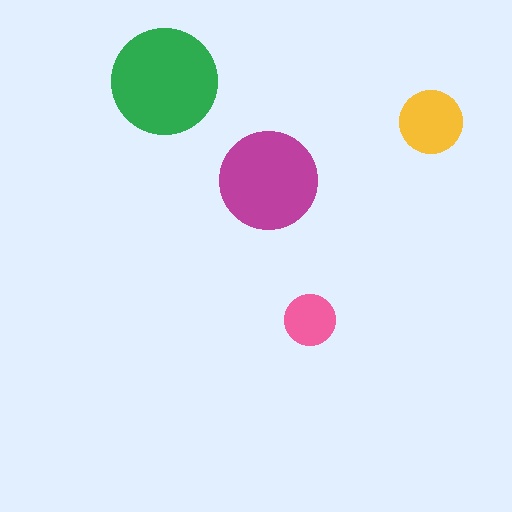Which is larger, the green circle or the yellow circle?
The green one.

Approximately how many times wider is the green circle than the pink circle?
About 2 times wider.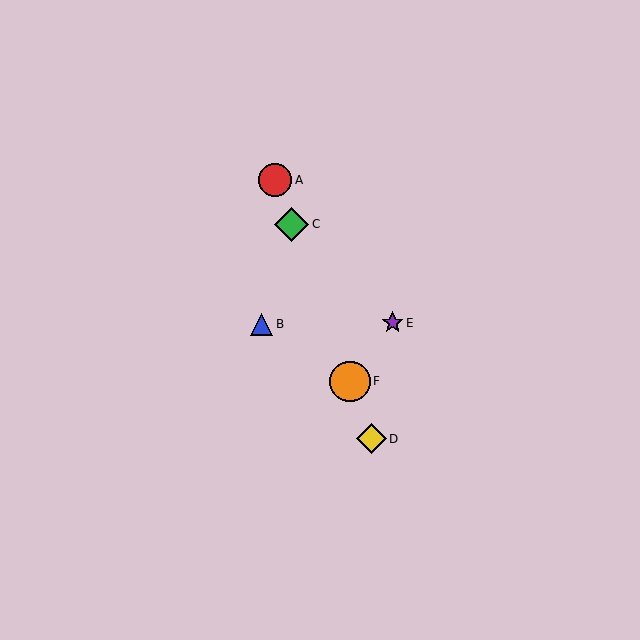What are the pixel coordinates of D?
Object D is at (371, 439).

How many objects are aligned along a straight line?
4 objects (A, C, D, F) are aligned along a straight line.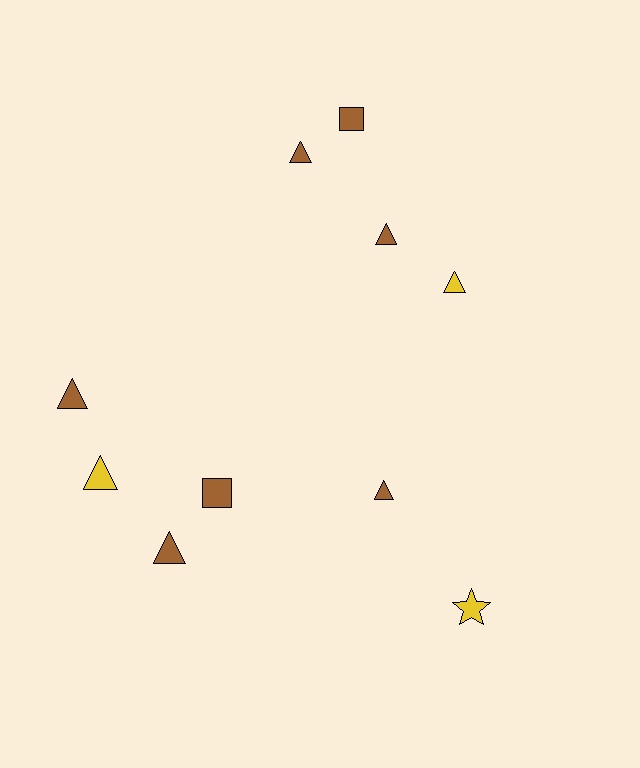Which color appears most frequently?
Brown, with 7 objects.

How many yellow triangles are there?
There are 2 yellow triangles.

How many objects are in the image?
There are 10 objects.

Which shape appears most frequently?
Triangle, with 7 objects.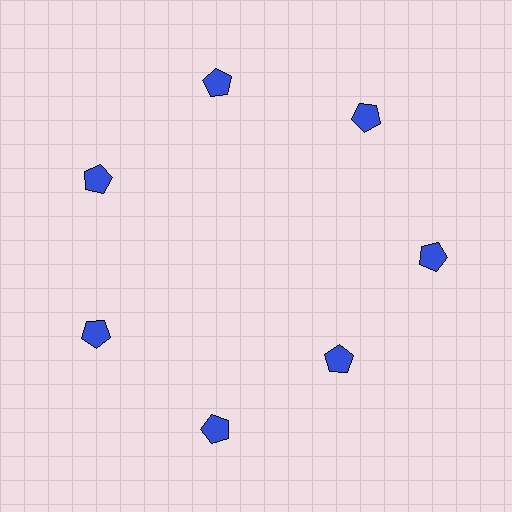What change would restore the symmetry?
The symmetry would be restored by moving it outward, back onto the ring so that all 7 pentagons sit at equal angles and equal distance from the center.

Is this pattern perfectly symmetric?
No. The 7 blue pentagons are arranged in a ring, but one element near the 5 o'clock position is pulled inward toward the center, breaking the 7-fold rotational symmetry.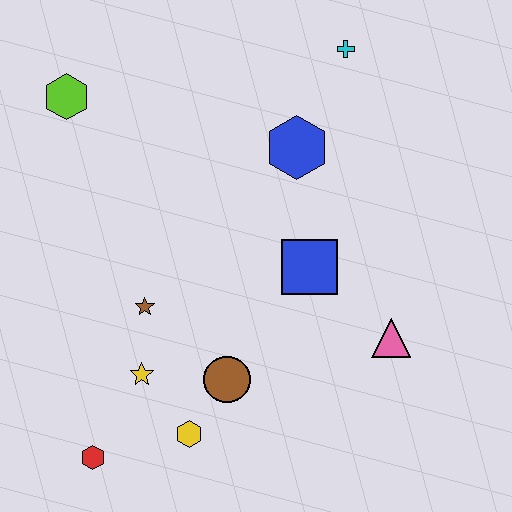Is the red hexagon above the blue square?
No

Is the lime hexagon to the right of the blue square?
No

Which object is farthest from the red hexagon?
The cyan cross is farthest from the red hexagon.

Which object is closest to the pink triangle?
The blue square is closest to the pink triangle.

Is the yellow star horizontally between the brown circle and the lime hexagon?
Yes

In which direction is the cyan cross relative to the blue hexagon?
The cyan cross is above the blue hexagon.